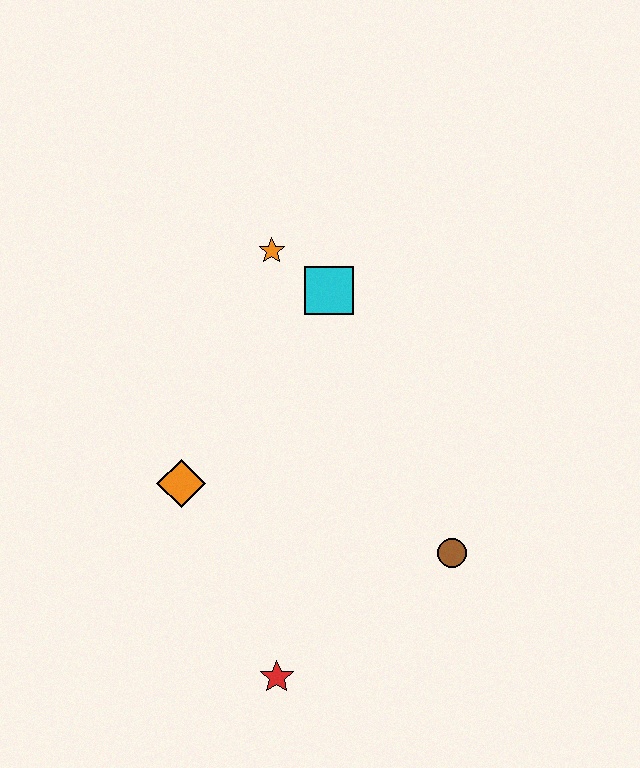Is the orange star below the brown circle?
No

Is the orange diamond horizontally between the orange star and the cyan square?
No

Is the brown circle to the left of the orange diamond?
No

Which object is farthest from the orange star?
The red star is farthest from the orange star.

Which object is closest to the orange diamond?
The red star is closest to the orange diamond.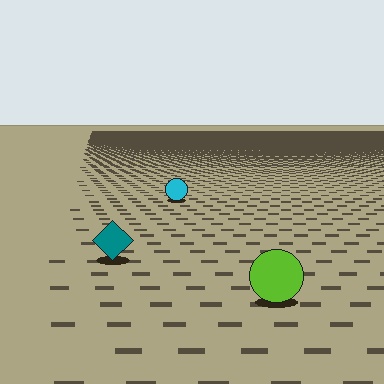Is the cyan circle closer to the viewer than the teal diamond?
No. The teal diamond is closer — you can tell from the texture gradient: the ground texture is coarser near it.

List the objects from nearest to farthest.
From nearest to farthest: the lime circle, the teal diamond, the cyan circle.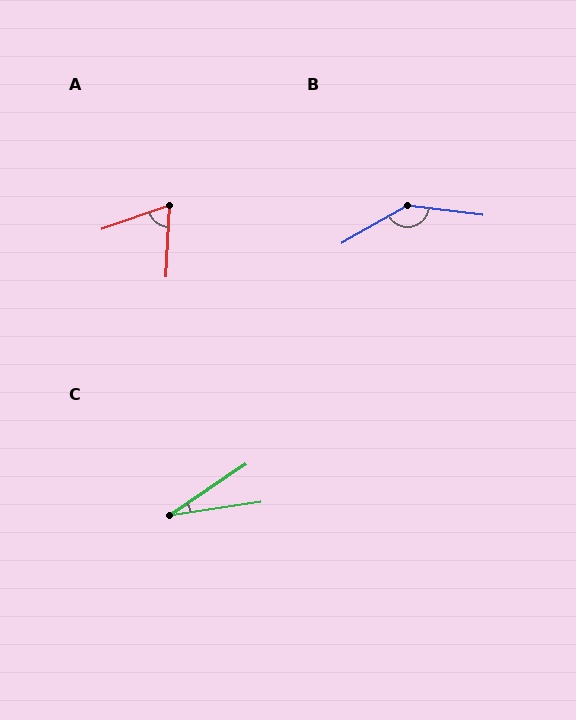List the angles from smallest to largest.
C (26°), A (69°), B (143°).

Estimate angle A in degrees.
Approximately 69 degrees.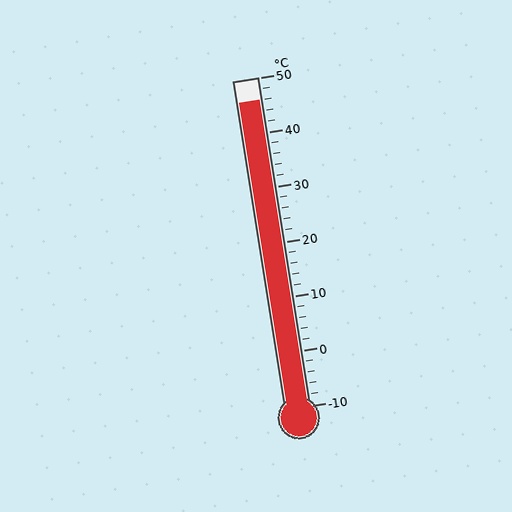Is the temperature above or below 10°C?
The temperature is above 10°C.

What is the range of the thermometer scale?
The thermometer scale ranges from -10°C to 50°C.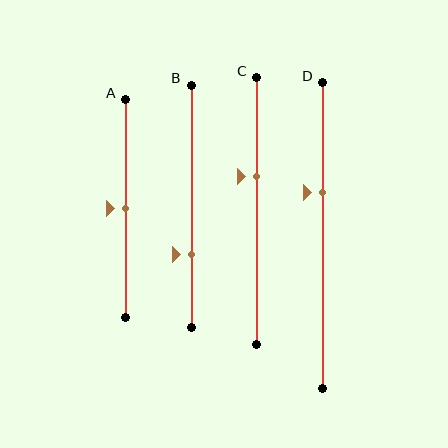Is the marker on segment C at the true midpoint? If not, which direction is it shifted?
No, the marker on segment C is shifted upward by about 13% of the segment length.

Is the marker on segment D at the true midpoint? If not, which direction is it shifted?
No, the marker on segment D is shifted upward by about 14% of the segment length.